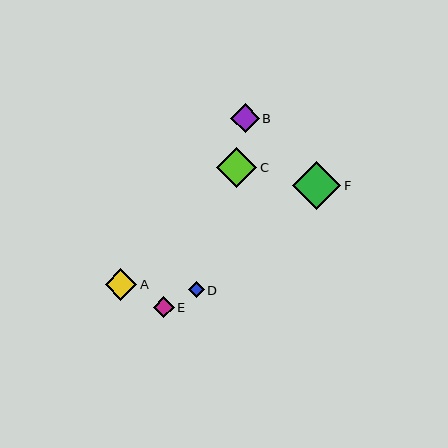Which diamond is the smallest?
Diamond D is the smallest with a size of approximately 16 pixels.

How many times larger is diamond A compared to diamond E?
Diamond A is approximately 1.5 times the size of diamond E.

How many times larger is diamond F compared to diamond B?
Diamond F is approximately 1.7 times the size of diamond B.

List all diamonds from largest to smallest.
From largest to smallest: F, C, A, B, E, D.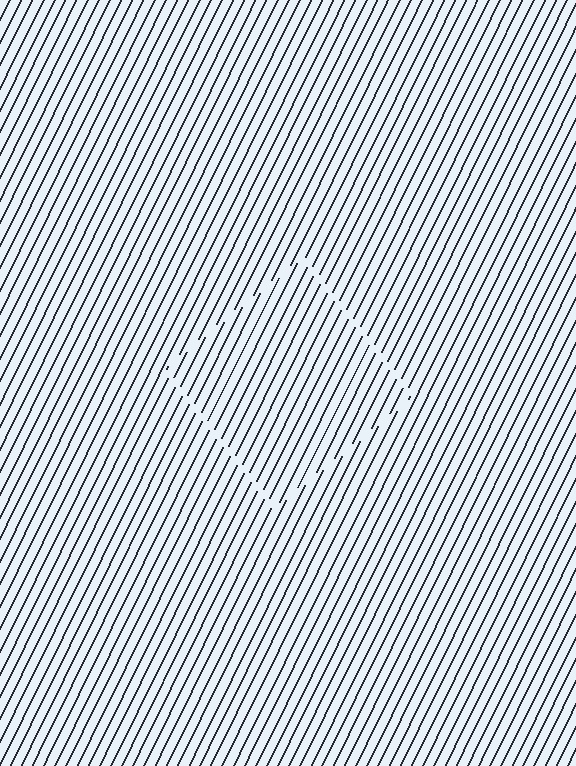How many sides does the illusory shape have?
4 sides — the line-ends trace a square.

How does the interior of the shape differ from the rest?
The interior of the shape contains the same grating, shifted by half a period — the contour is defined by the phase discontinuity where line-ends from the inner and outer gratings abut.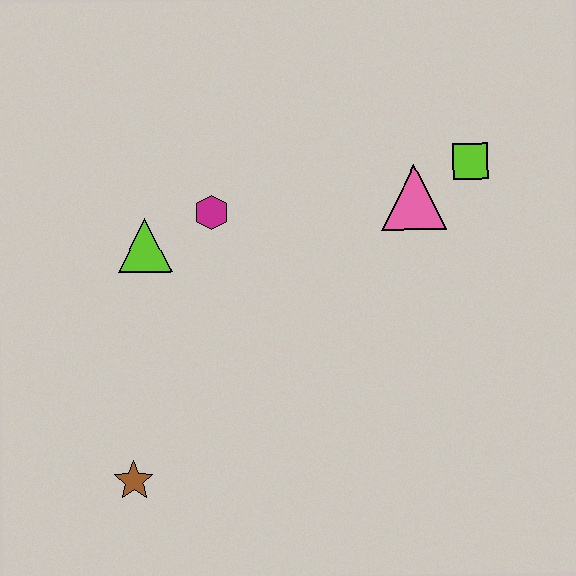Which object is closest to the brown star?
The lime triangle is closest to the brown star.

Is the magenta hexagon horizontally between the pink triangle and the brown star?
Yes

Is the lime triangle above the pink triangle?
No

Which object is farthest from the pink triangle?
The brown star is farthest from the pink triangle.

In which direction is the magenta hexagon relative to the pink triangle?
The magenta hexagon is to the left of the pink triangle.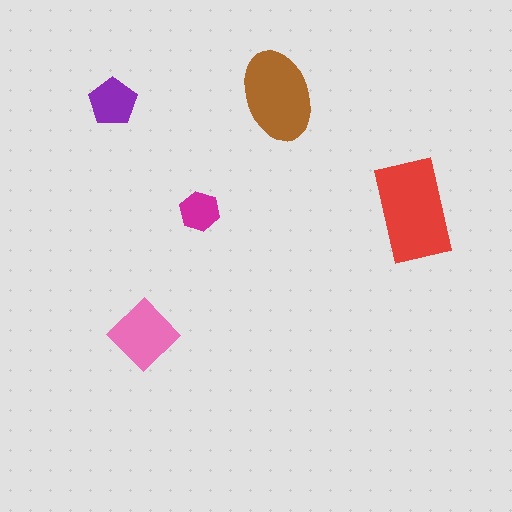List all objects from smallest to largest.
The magenta hexagon, the purple pentagon, the pink diamond, the brown ellipse, the red rectangle.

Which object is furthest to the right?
The red rectangle is rightmost.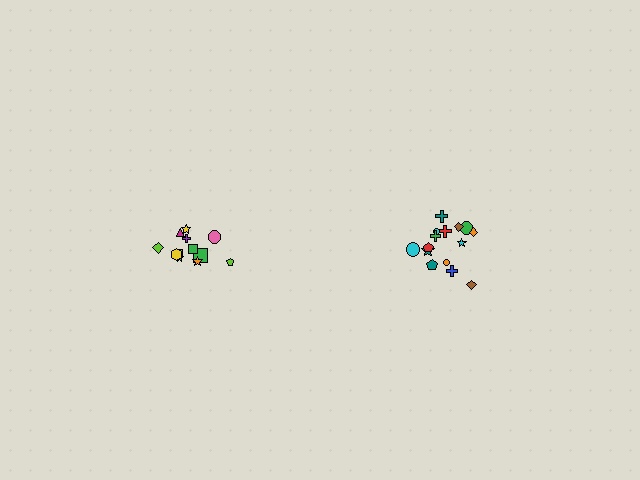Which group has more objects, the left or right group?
The right group.